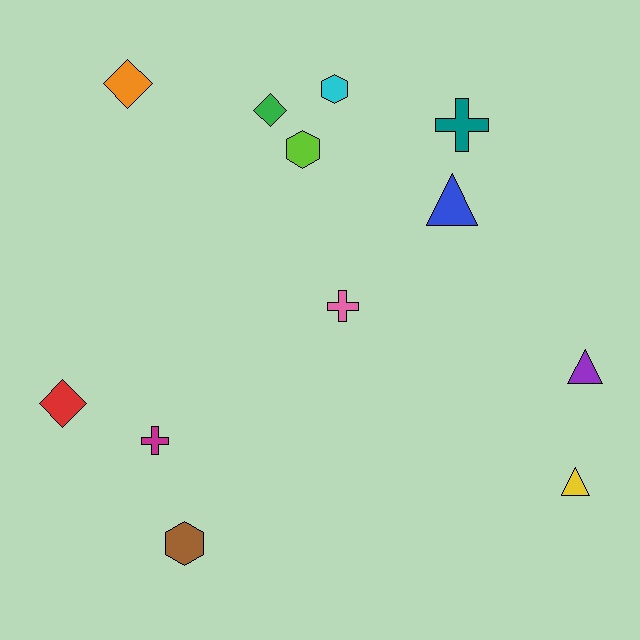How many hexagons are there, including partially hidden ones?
There are 3 hexagons.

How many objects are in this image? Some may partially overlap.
There are 12 objects.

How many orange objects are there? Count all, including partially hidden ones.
There is 1 orange object.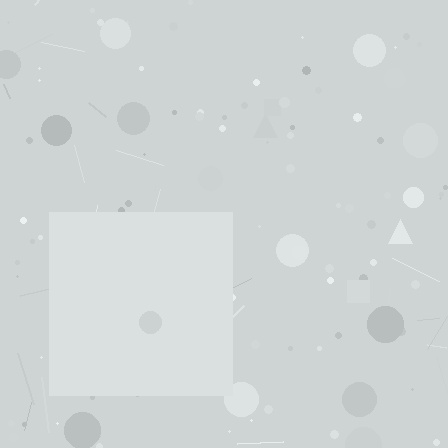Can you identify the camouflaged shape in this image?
The camouflaged shape is a square.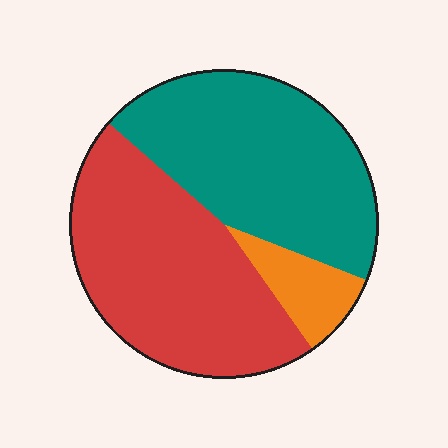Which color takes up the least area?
Orange, at roughly 10%.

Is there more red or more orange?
Red.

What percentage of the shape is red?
Red covers 46% of the shape.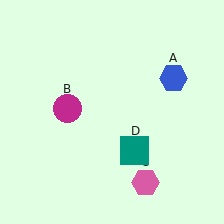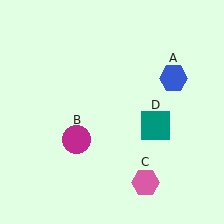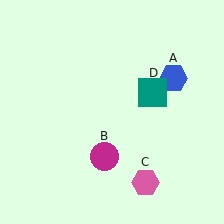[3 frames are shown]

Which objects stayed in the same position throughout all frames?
Blue hexagon (object A) and pink hexagon (object C) remained stationary.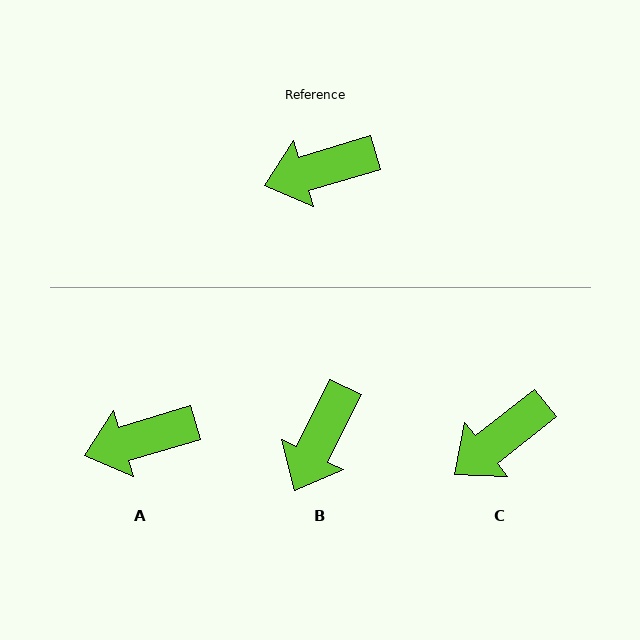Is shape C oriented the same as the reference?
No, it is off by about 22 degrees.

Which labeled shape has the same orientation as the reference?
A.